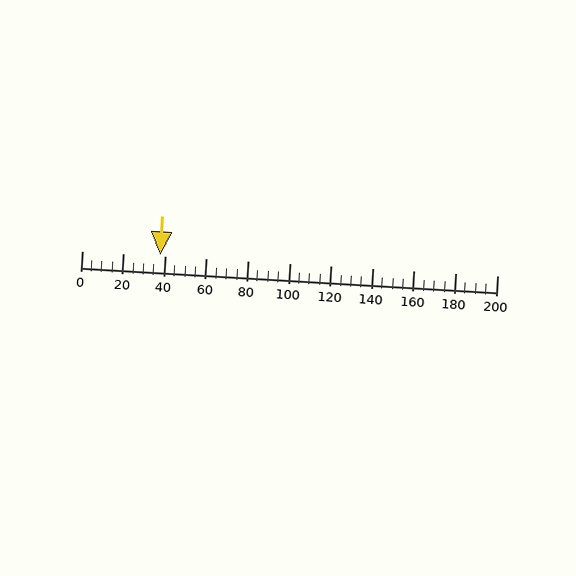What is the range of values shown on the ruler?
The ruler shows values from 0 to 200.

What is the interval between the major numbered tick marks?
The major tick marks are spaced 20 units apart.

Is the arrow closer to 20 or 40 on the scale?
The arrow is closer to 40.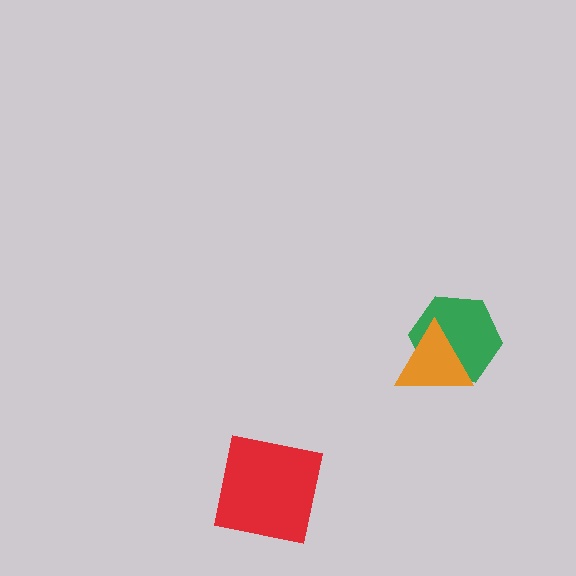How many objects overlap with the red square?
0 objects overlap with the red square.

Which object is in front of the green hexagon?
The orange triangle is in front of the green hexagon.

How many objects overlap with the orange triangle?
1 object overlaps with the orange triangle.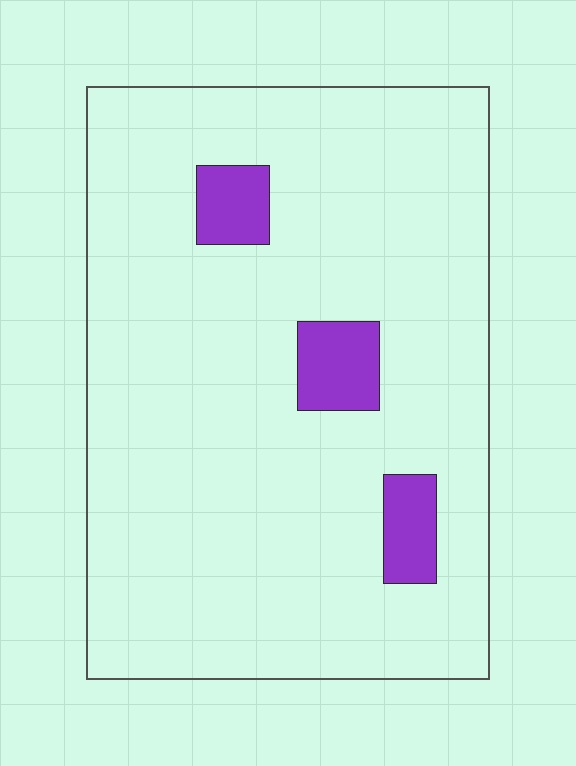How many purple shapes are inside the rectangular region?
3.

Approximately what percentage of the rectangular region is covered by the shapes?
Approximately 10%.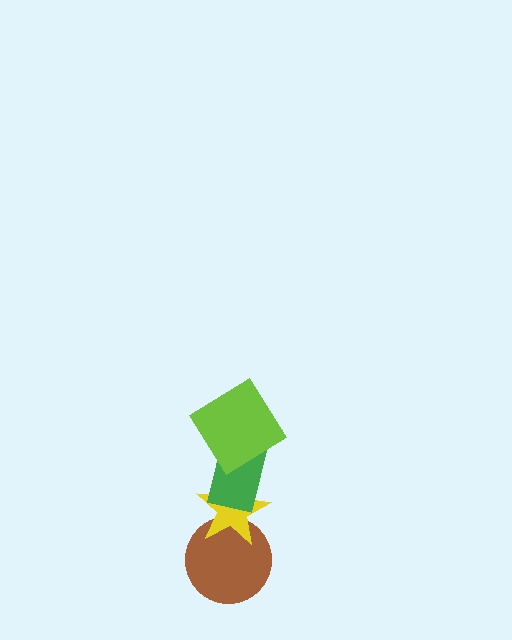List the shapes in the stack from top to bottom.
From top to bottom: the lime diamond, the green rectangle, the yellow star, the brown circle.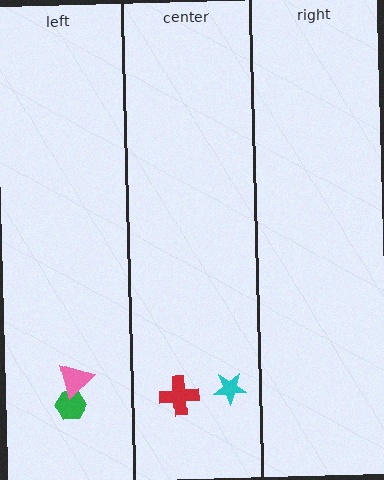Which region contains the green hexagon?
The left region.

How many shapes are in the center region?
2.